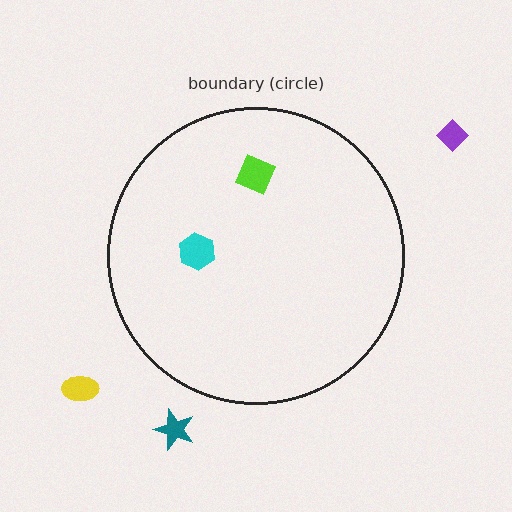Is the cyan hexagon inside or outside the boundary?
Inside.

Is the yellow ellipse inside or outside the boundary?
Outside.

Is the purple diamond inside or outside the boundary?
Outside.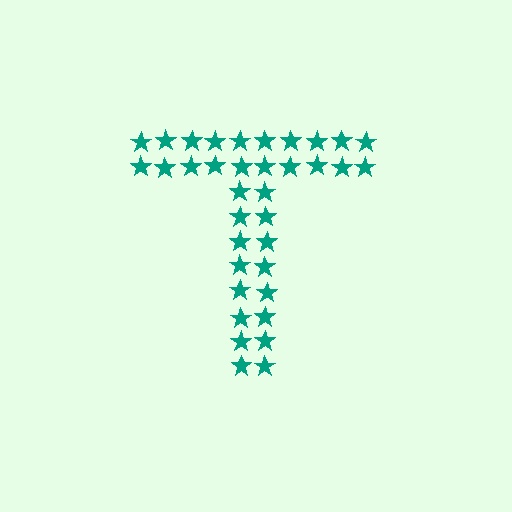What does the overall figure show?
The overall figure shows the letter T.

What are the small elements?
The small elements are stars.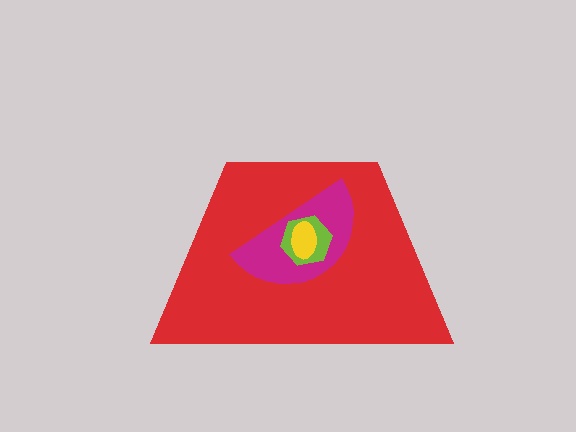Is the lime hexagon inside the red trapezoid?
Yes.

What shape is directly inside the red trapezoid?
The magenta semicircle.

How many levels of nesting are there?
4.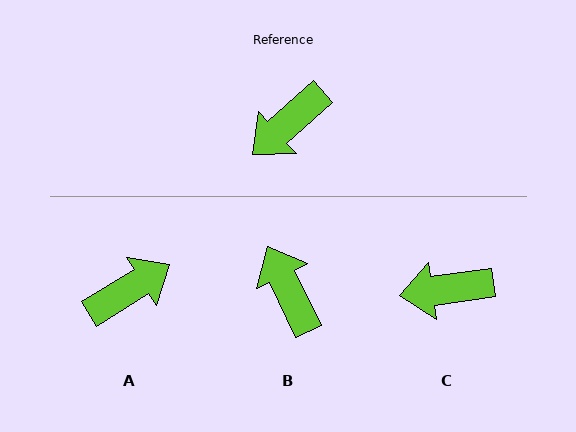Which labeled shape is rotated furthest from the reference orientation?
A, about 170 degrees away.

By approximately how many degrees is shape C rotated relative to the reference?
Approximately 34 degrees clockwise.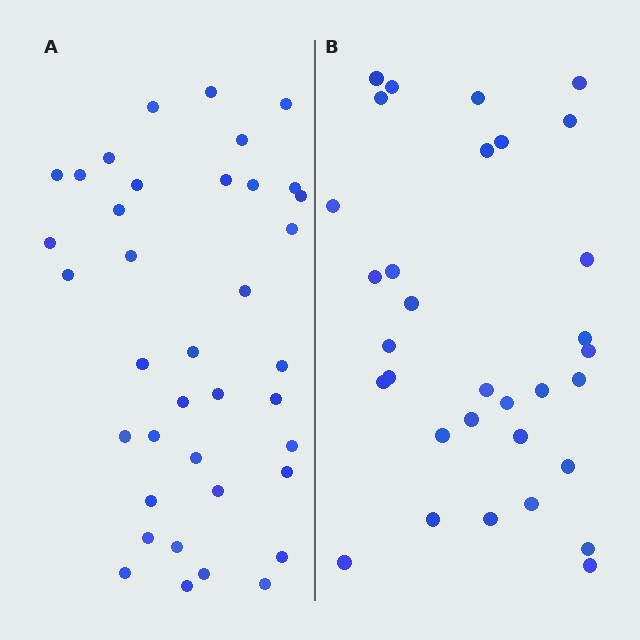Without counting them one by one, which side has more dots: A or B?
Region A (the left region) has more dots.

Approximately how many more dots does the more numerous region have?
Region A has about 6 more dots than region B.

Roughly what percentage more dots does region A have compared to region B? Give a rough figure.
About 20% more.